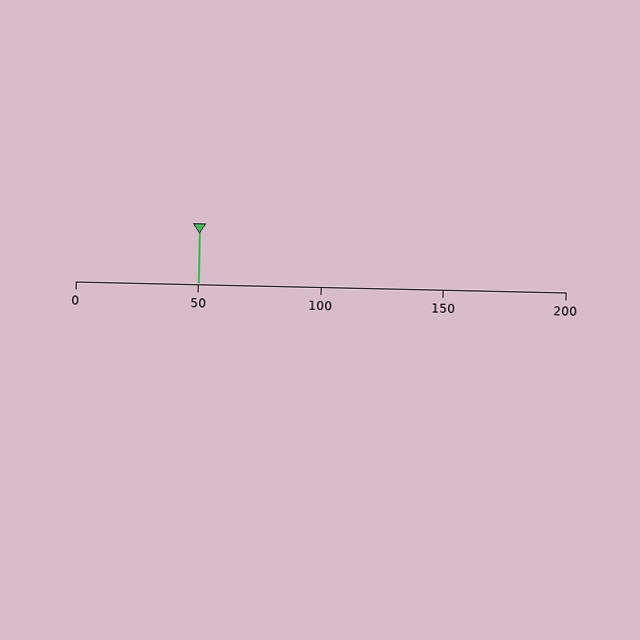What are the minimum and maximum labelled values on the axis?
The axis runs from 0 to 200.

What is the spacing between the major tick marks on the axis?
The major ticks are spaced 50 apart.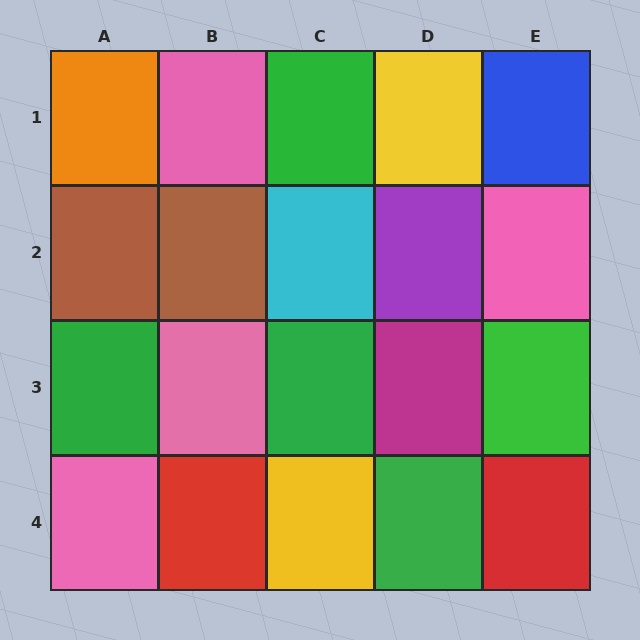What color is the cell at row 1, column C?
Green.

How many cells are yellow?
2 cells are yellow.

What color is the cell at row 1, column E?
Blue.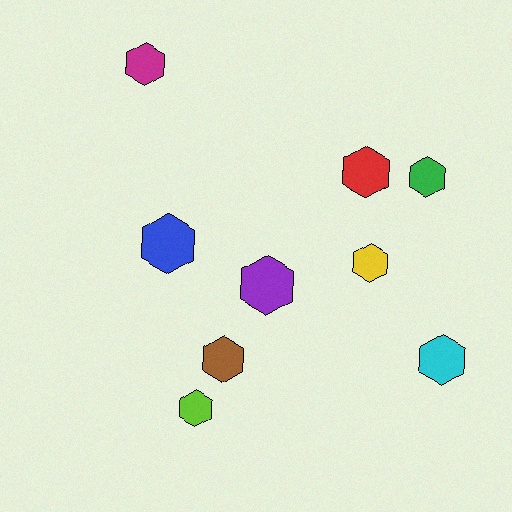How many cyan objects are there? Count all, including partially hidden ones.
There is 1 cyan object.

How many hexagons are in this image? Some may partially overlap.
There are 9 hexagons.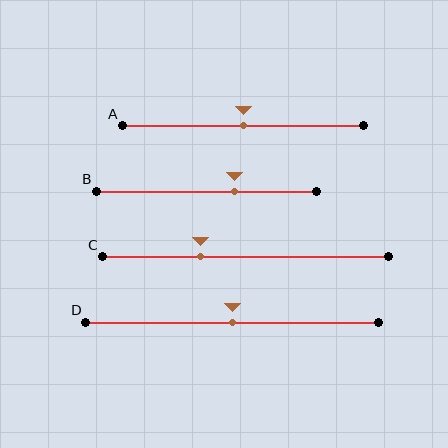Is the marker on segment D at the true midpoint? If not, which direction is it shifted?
Yes, the marker on segment D is at the true midpoint.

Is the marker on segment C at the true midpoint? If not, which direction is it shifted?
No, the marker on segment C is shifted to the left by about 16% of the segment length.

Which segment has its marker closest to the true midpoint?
Segment A has its marker closest to the true midpoint.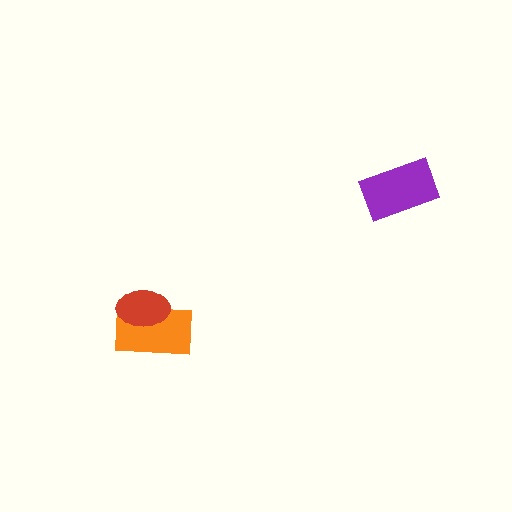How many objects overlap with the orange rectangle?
1 object overlaps with the orange rectangle.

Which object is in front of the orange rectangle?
The red ellipse is in front of the orange rectangle.